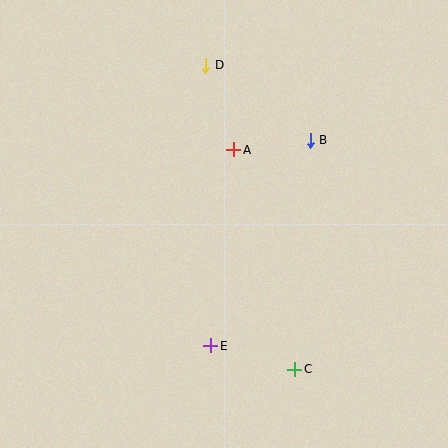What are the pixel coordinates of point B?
Point B is at (310, 140).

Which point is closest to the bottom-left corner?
Point E is closest to the bottom-left corner.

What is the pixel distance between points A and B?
The distance between A and B is 77 pixels.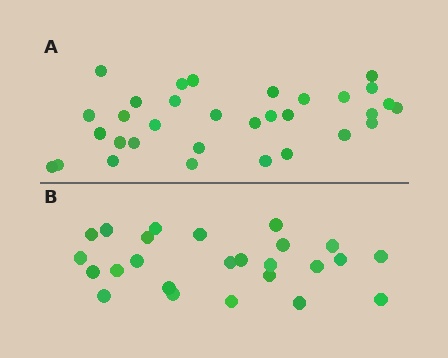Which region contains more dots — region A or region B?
Region A (the top region) has more dots.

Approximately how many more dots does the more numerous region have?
Region A has roughly 8 or so more dots than region B.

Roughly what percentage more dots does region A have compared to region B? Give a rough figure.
About 30% more.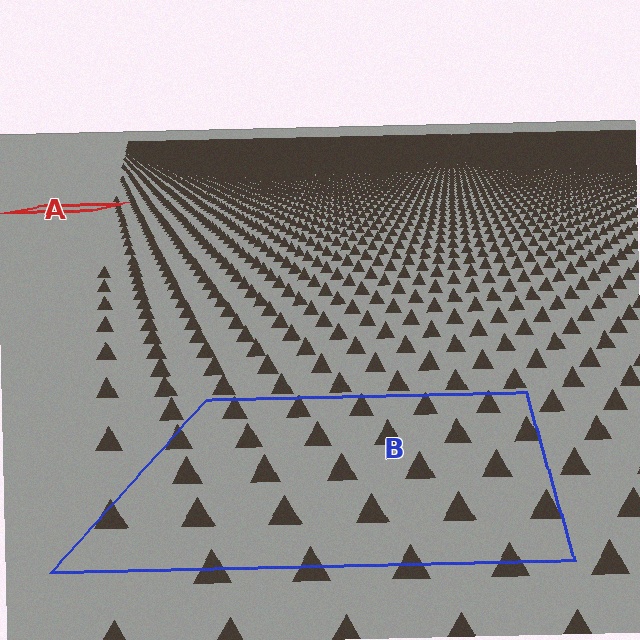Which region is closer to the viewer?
Region B is closer. The texture elements there are larger and more spread out.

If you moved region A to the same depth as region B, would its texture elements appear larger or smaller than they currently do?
They would appear larger. At a closer depth, the same texture elements are projected at a bigger on-screen size.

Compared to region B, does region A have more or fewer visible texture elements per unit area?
Region A has more texture elements per unit area — they are packed more densely because it is farther away.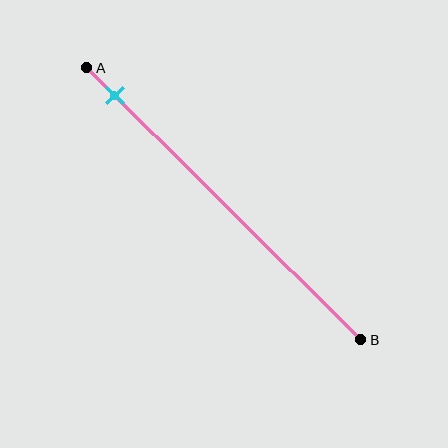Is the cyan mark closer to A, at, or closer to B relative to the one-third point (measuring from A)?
The cyan mark is closer to point A than the one-third point of segment AB.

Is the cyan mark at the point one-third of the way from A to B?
No, the mark is at about 10% from A, not at the 33% one-third point.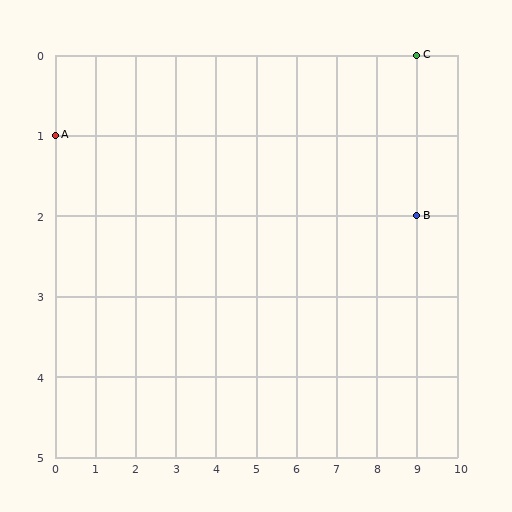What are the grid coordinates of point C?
Point C is at grid coordinates (9, 0).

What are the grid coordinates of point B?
Point B is at grid coordinates (9, 2).